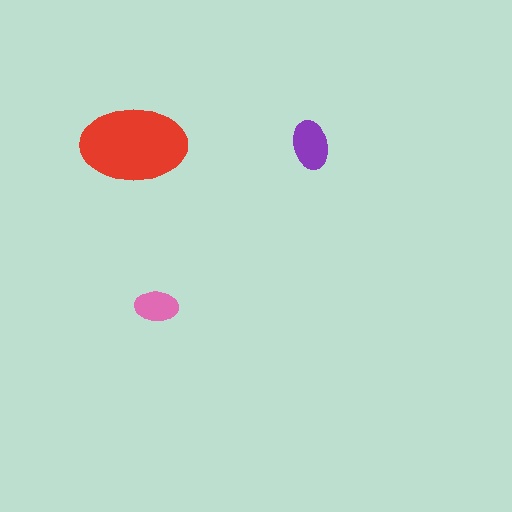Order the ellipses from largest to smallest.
the red one, the purple one, the pink one.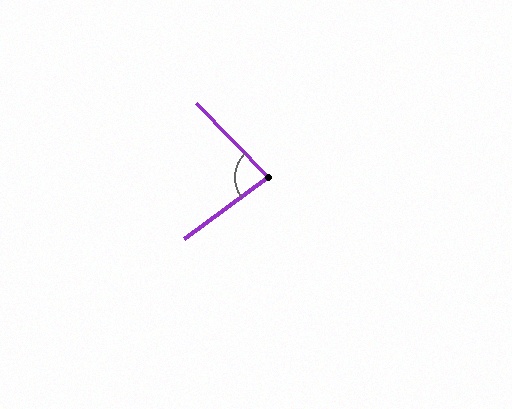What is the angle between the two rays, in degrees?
Approximately 82 degrees.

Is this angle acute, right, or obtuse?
It is acute.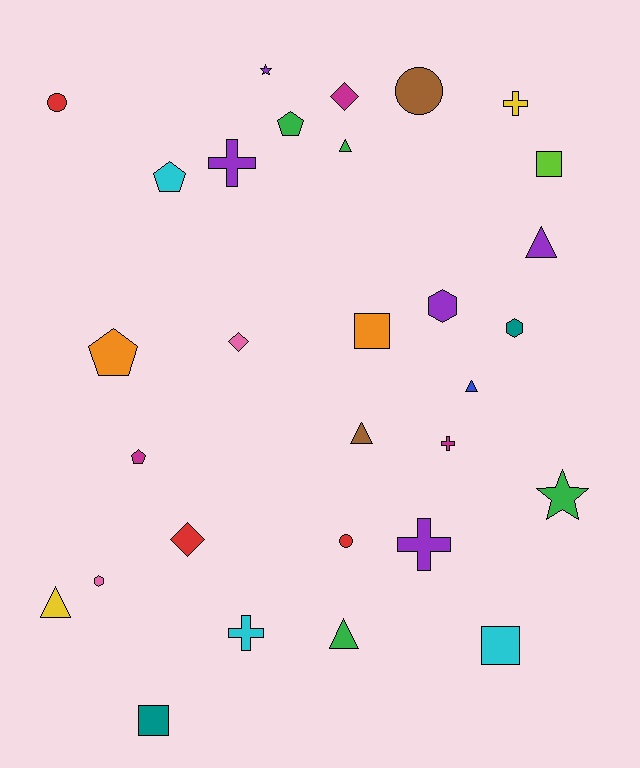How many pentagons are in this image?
There are 4 pentagons.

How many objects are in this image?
There are 30 objects.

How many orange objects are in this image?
There are 2 orange objects.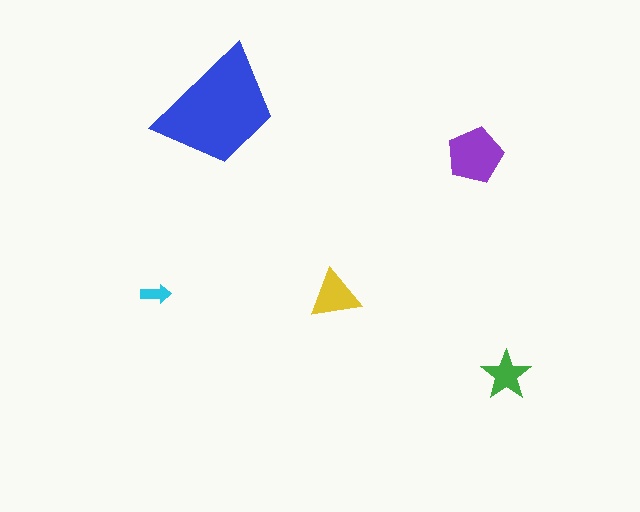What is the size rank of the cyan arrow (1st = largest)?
5th.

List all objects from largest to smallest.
The blue trapezoid, the purple pentagon, the yellow triangle, the green star, the cyan arrow.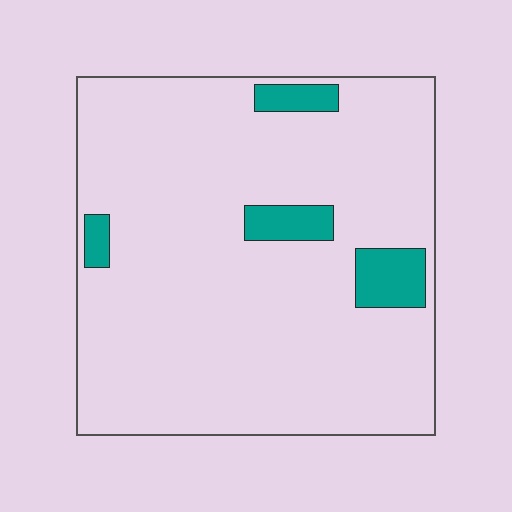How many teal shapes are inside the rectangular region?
4.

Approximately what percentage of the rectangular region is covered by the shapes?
Approximately 10%.